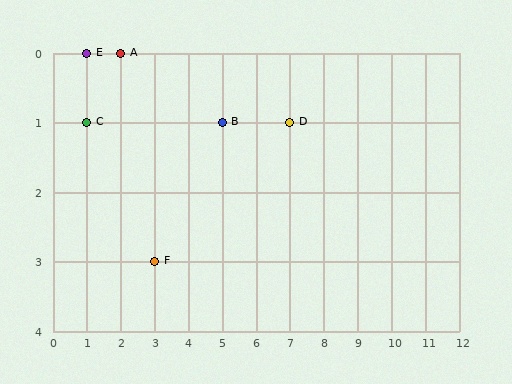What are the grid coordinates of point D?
Point D is at grid coordinates (7, 1).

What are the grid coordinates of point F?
Point F is at grid coordinates (3, 3).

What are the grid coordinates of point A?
Point A is at grid coordinates (2, 0).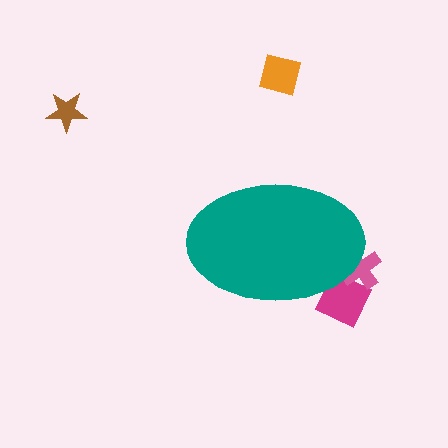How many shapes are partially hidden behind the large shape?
2 shapes are partially hidden.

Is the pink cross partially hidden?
Yes, the pink cross is partially hidden behind the teal ellipse.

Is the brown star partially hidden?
No, the brown star is fully visible.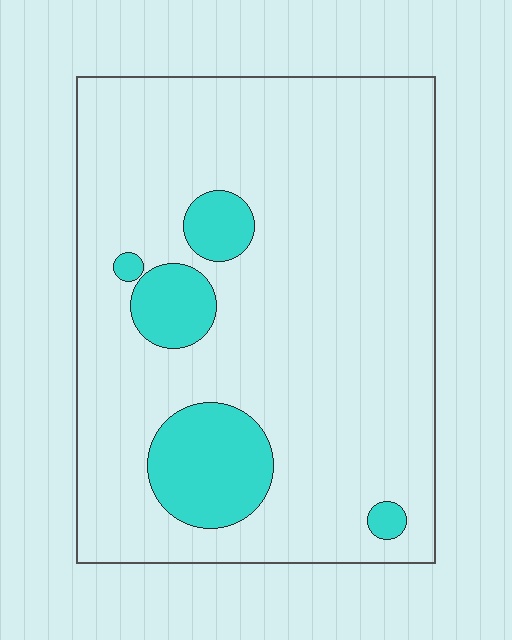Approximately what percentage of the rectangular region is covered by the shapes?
Approximately 15%.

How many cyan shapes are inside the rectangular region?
5.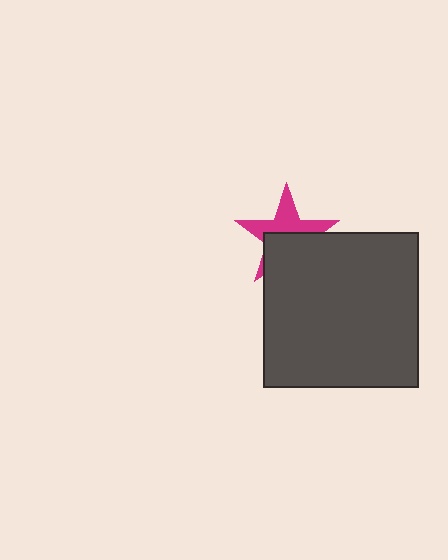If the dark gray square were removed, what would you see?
You would see the complete magenta star.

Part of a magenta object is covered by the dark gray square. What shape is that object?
It is a star.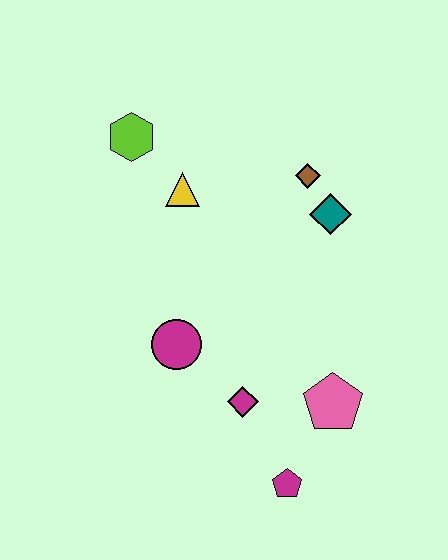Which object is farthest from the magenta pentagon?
The lime hexagon is farthest from the magenta pentagon.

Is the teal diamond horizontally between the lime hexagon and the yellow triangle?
No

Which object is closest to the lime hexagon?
The yellow triangle is closest to the lime hexagon.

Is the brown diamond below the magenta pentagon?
No